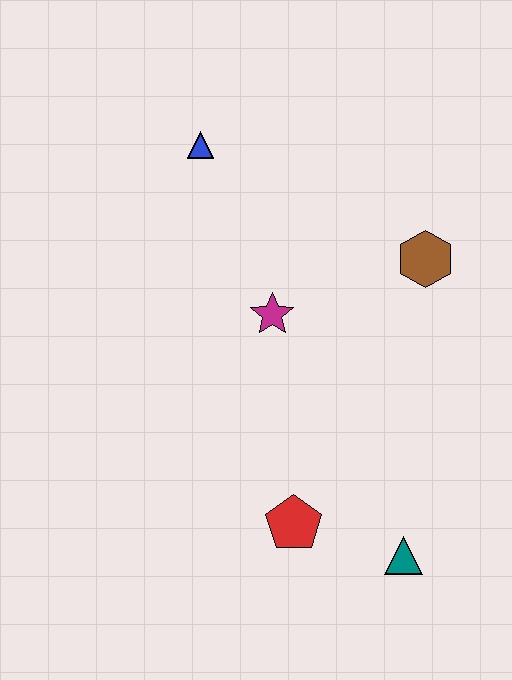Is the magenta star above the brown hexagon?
No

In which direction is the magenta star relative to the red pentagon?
The magenta star is above the red pentagon.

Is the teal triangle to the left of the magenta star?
No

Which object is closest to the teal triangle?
The red pentagon is closest to the teal triangle.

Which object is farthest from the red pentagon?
The blue triangle is farthest from the red pentagon.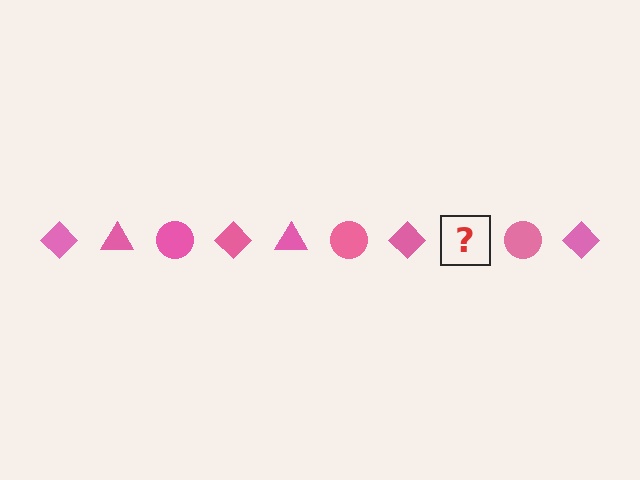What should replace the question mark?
The question mark should be replaced with a pink triangle.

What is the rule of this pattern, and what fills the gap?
The rule is that the pattern cycles through diamond, triangle, circle shapes in pink. The gap should be filled with a pink triangle.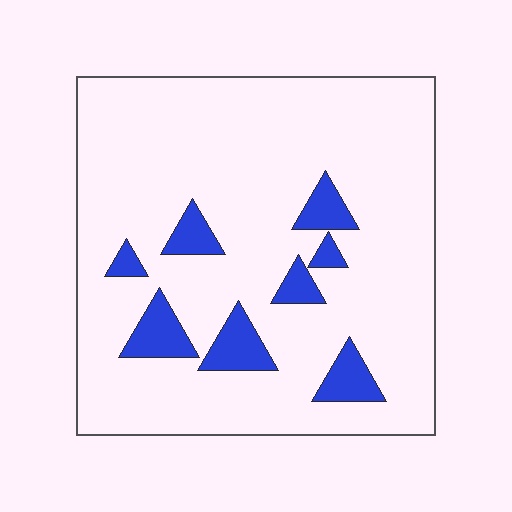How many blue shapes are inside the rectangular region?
8.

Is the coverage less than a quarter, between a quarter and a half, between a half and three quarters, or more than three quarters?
Less than a quarter.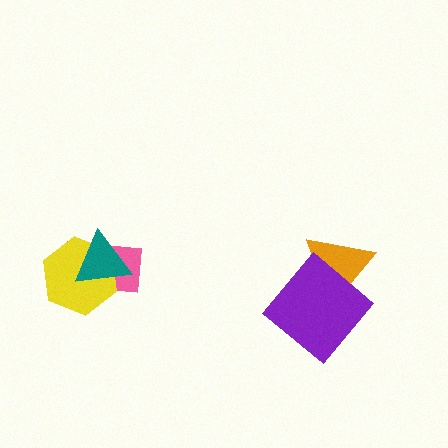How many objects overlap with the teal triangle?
2 objects overlap with the teal triangle.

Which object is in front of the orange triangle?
The purple diamond is in front of the orange triangle.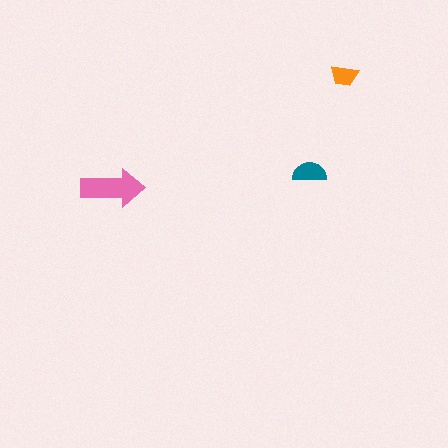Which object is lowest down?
The pink arrow is bottommost.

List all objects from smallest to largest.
The orange trapezoid, the teal semicircle, the pink arrow.